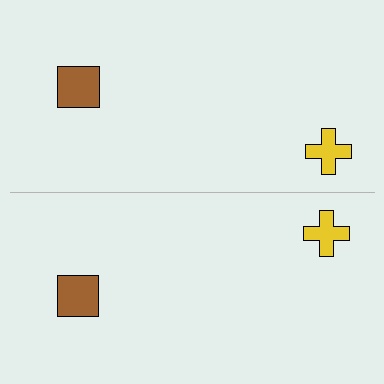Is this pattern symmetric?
Yes, this pattern has bilateral (reflection) symmetry.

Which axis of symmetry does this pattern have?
The pattern has a horizontal axis of symmetry running through the center of the image.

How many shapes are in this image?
There are 4 shapes in this image.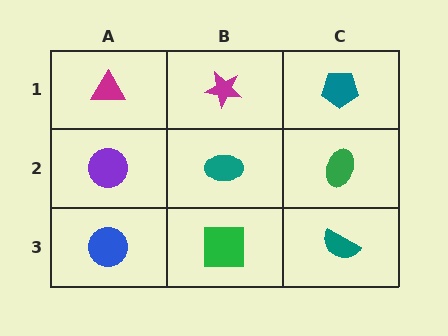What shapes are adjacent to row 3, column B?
A teal ellipse (row 2, column B), a blue circle (row 3, column A), a teal semicircle (row 3, column C).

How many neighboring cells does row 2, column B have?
4.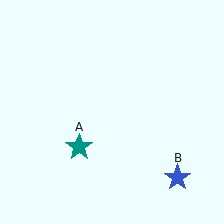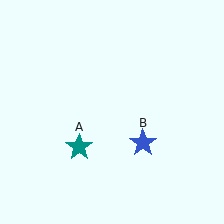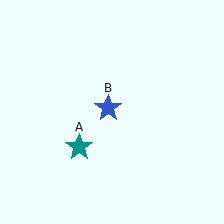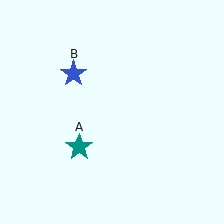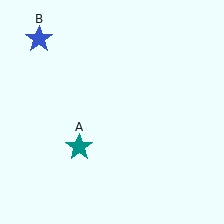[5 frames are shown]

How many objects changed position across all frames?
1 object changed position: blue star (object B).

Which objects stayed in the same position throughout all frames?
Teal star (object A) remained stationary.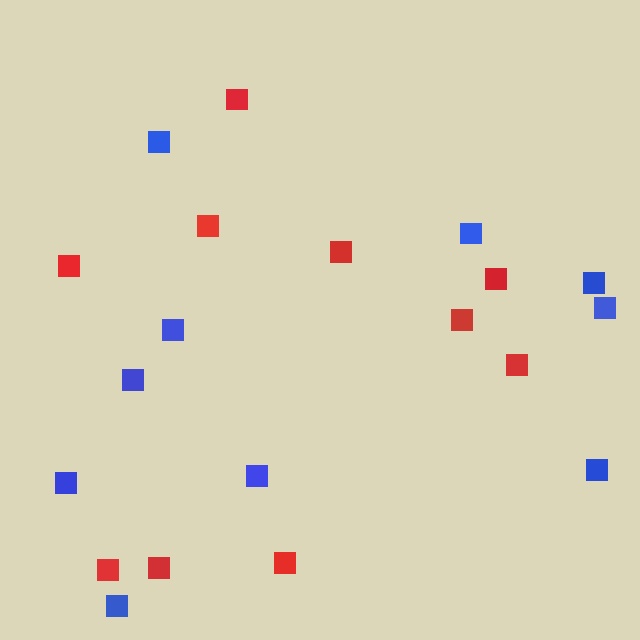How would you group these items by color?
There are 2 groups: one group of red squares (10) and one group of blue squares (10).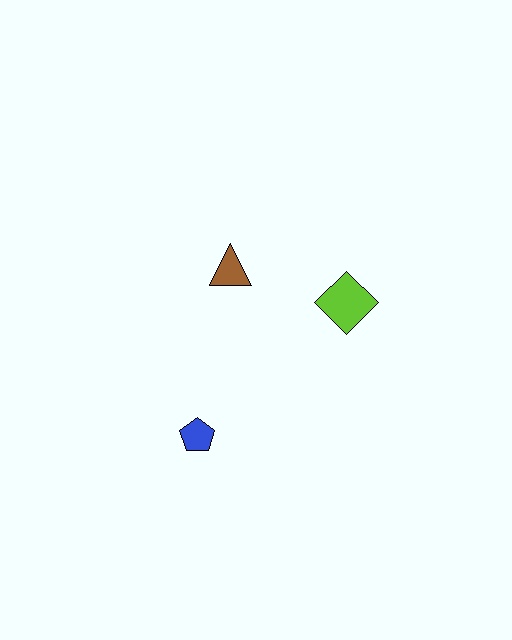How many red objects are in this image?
There are no red objects.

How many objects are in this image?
There are 3 objects.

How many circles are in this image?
There are no circles.